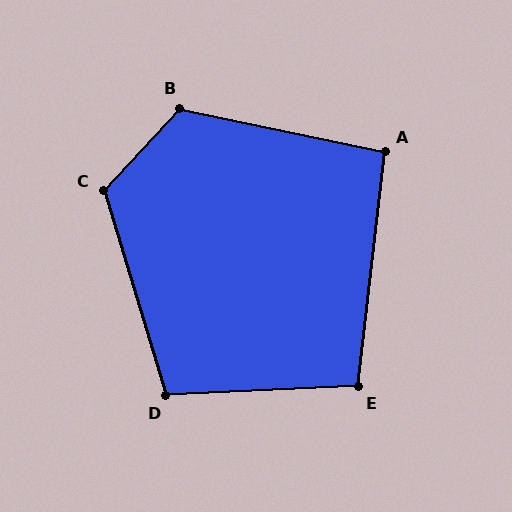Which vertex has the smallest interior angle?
A, at approximately 95 degrees.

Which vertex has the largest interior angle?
B, at approximately 121 degrees.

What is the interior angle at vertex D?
Approximately 104 degrees (obtuse).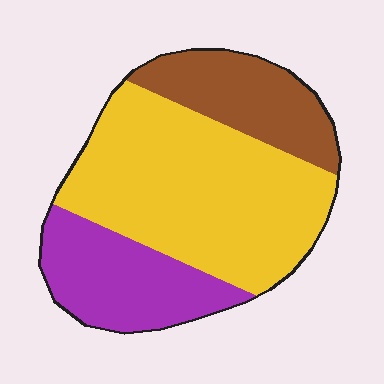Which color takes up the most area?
Yellow, at roughly 55%.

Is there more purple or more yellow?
Yellow.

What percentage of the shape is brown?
Brown takes up between a sixth and a third of the shape.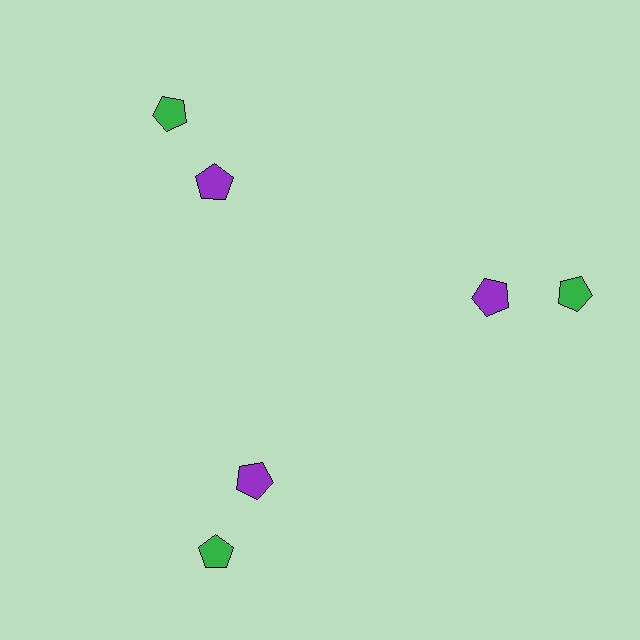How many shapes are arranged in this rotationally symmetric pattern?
There are 6 shapes, arranged in 3 groups of 2.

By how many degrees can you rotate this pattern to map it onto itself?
The pattern maps onto itself every 120 degrees of rotation.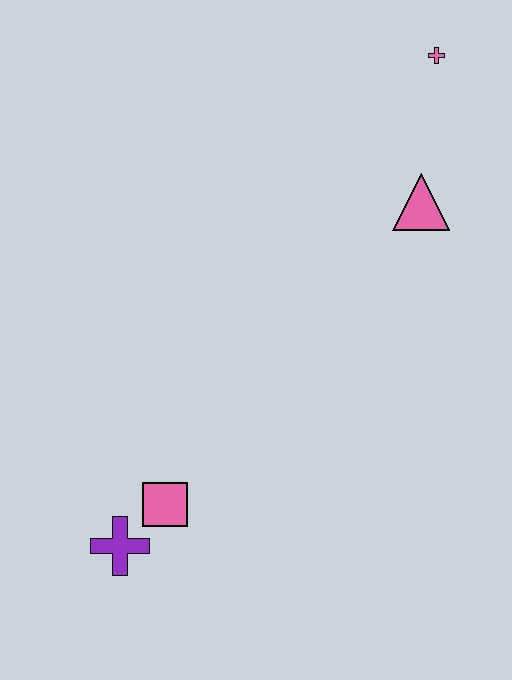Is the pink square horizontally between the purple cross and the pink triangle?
Yes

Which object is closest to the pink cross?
The pink triangle is closest to the pink cross.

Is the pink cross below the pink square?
No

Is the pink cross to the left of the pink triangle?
No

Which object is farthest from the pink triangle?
The purple cross is farthest from the pink triangle.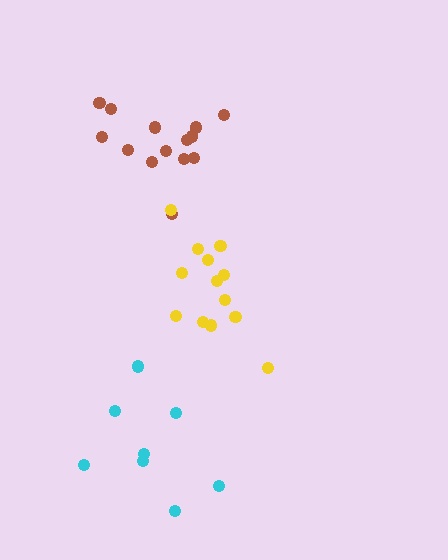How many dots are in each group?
Group 1: 14 dots, Group 2: 13 dots, Group 3: 8 dots (35 total).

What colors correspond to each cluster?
The clusters are colored: brown, yellow, cyan.